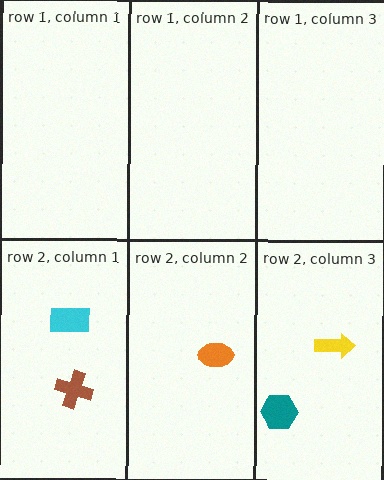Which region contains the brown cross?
The row 2, column 1 region.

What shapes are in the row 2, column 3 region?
The teal hexagon, the yellow arrow.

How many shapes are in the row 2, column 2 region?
1.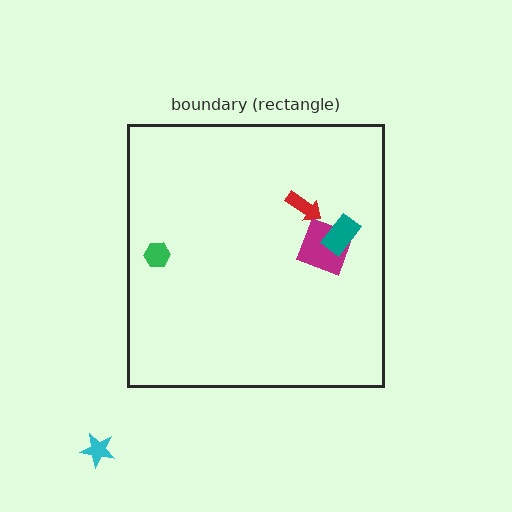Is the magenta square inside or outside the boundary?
Inside.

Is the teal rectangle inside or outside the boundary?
Inside.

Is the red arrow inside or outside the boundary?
Inside.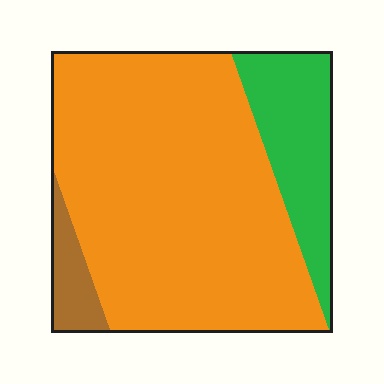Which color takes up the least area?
Brown, at roughly 5%.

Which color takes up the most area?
Orange, at roughly 75%.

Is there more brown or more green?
Green.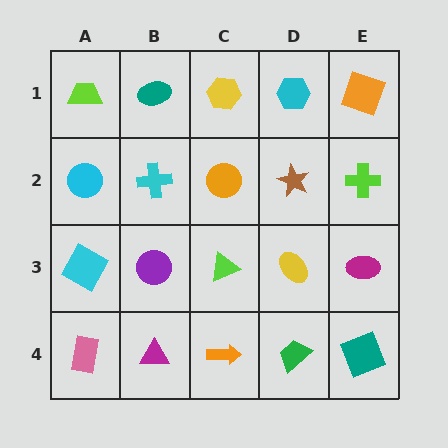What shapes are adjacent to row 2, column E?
An orange square (row 1, column E), a magenta ellipse (row 3, column E), a brown star (row 2, column D).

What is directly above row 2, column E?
An orange square.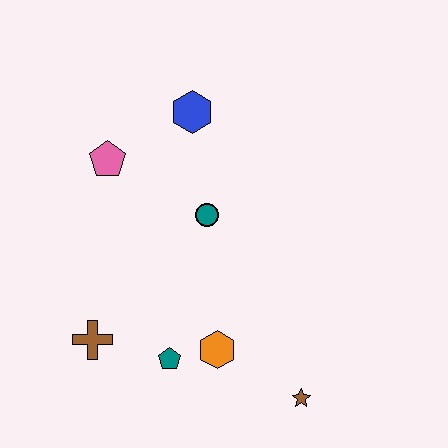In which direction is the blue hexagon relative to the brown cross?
The blue hexagon is above the brown cross.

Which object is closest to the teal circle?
The blue hexagon is closest to the teal circle.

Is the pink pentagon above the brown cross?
Yes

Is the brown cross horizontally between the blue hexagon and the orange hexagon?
No